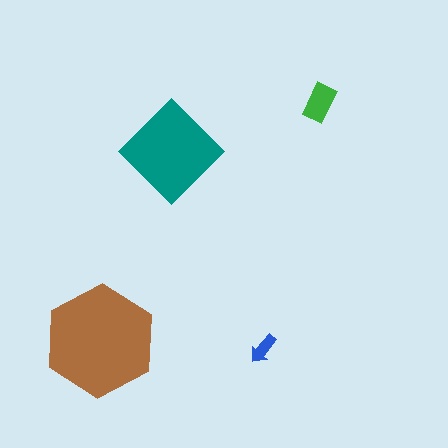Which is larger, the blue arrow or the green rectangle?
The green rectangle.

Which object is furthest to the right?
The green rectangle is rightmost.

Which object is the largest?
The brown hexagon.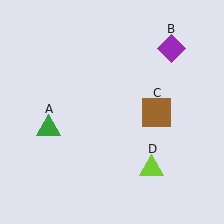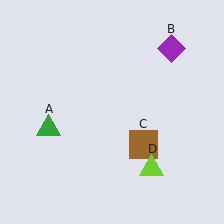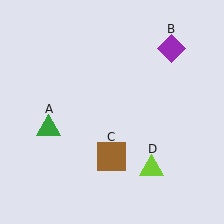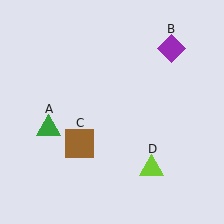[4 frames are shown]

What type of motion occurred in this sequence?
The brown square (object C) rotated clockwise around the center of the scene.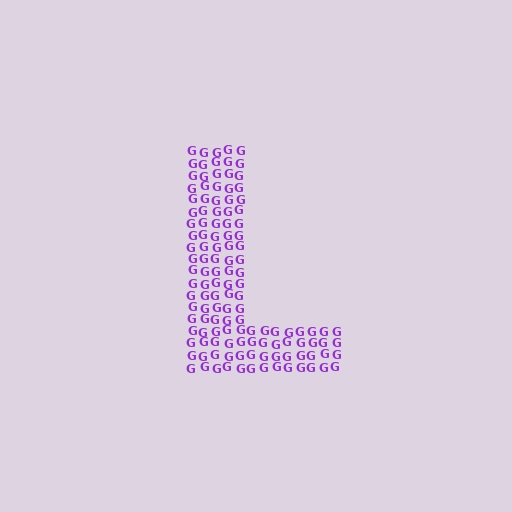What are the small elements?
The small elements are letter G's.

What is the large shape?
The large shape is the letter L.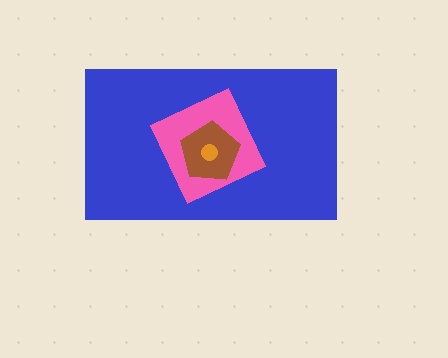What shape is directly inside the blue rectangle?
The pink diamond.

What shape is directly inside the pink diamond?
The brown pentagon.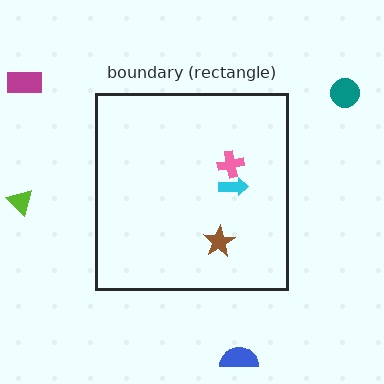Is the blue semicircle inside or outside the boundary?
Outside.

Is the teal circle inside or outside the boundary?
Outside.